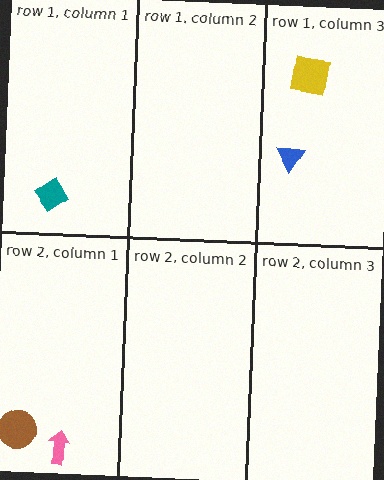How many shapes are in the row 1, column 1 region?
1.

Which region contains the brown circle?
The row 2, column 1 region.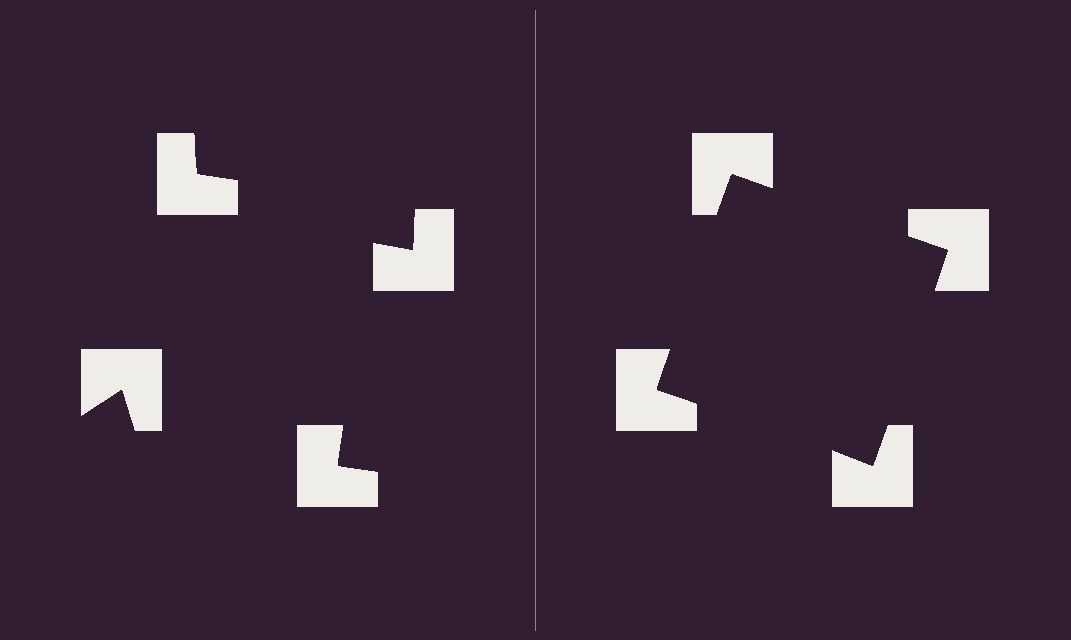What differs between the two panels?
The notched squares are positioned identically on both sides; only the wedge orientations differ. On the right they align to a square; on the left they are misaligned.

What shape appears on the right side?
An illusory square.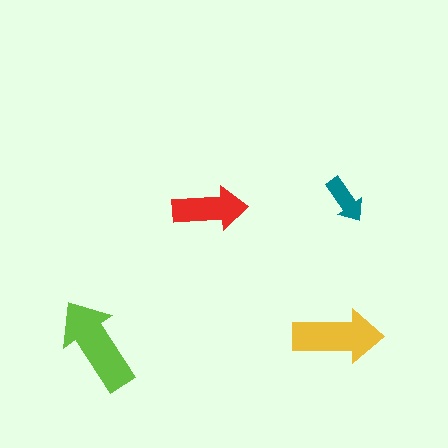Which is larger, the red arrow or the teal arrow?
The red one.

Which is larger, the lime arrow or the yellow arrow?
The lime one.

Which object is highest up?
The teal arrow is topmost.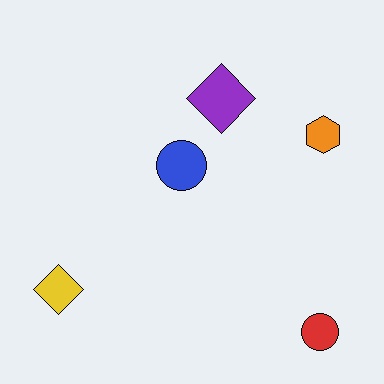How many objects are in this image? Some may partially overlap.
There are 5 objects.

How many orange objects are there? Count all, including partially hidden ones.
There is 1 orange object.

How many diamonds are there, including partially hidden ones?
There are 2 diamonds.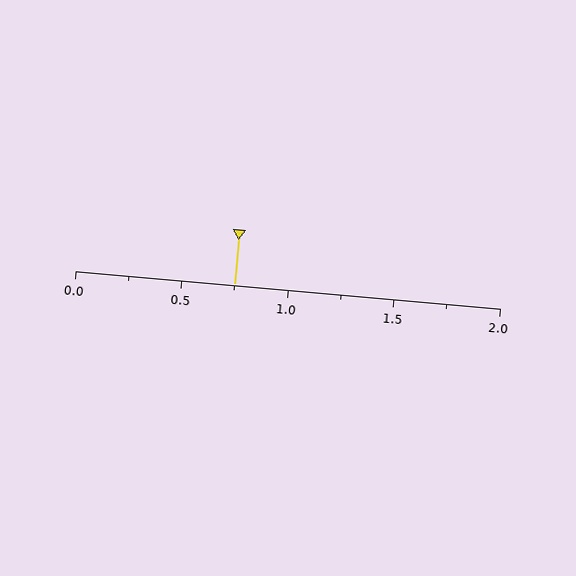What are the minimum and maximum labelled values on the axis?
The axis runs from 0.0 to 2.0.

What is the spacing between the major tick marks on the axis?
The major ticks are spaced 0.5 apart.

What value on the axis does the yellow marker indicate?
The marker indicates approximately 0.75.